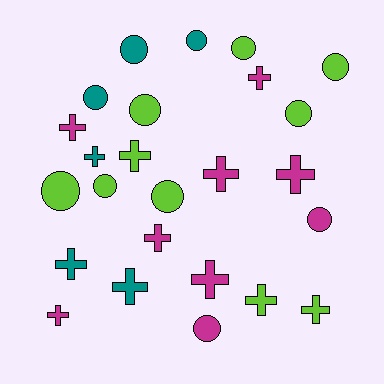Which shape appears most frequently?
Cross, with 13 objects.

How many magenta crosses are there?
There are 7 magenta crosses.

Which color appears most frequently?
Lime, with 10 objects.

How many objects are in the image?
There are 25 objects.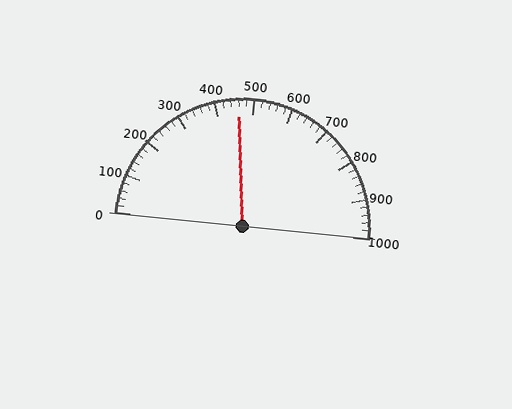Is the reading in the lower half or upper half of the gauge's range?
The reading is in the lower half of the range (0 to 1000).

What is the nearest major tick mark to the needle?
The nearest major tick mark is 500.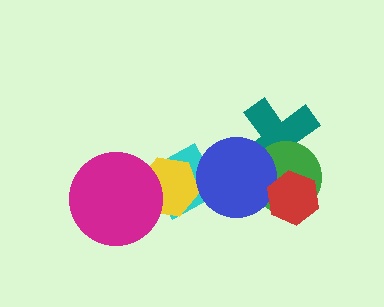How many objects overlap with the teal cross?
3 objects overlap with the teal cross.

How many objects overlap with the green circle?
3 objects overlap with the green circle.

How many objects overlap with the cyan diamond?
3 objects overlap with the cyan diamond.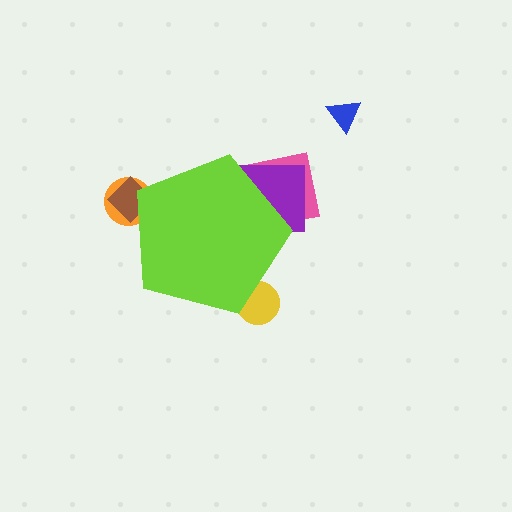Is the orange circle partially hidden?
Yes, the orange circle is partially hidden behind the lime pentagon.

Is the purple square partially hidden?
Yes, the purple square is partially hidden behind the lime pentagon.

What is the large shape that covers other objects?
A lime pentagon.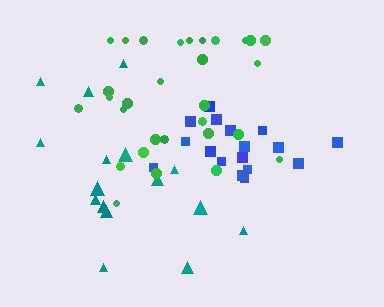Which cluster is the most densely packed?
Blue.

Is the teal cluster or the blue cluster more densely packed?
Blue.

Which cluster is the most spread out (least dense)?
Teal.